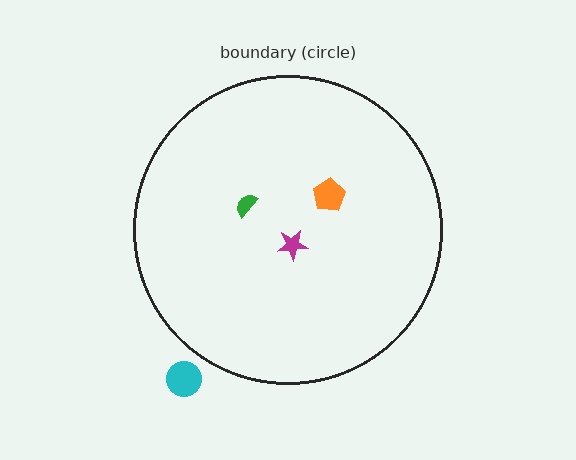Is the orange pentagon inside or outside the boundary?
Inside.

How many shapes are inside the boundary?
3 inside, 1 outside.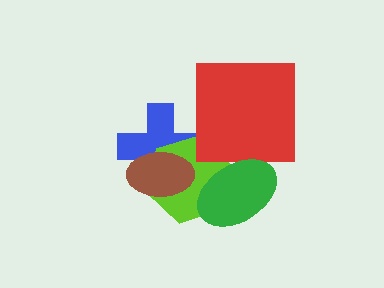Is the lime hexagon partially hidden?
Yes, it is partially covered by another shape.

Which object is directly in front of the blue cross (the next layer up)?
The lime hexagon is directly in front of the blue cross.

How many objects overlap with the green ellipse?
2 objects overlap with the green ellipse.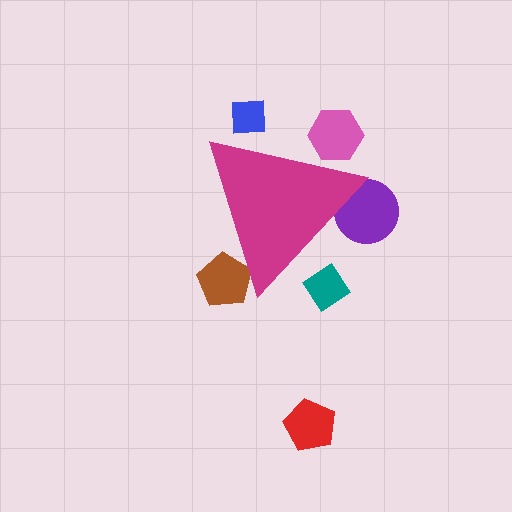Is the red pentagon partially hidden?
No, the red pentagon is fully visible.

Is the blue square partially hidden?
Yes, the blue square is partially hidden behind the magenta triangle.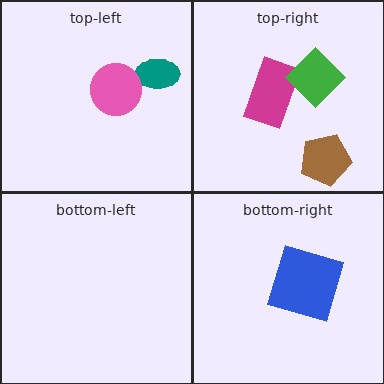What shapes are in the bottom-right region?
The blue square.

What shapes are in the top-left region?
The teal ellipse, the pink circle.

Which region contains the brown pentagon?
The top-right region.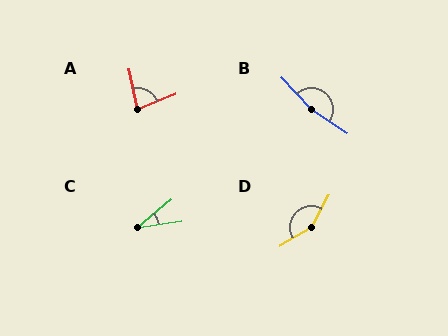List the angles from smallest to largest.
C (31°), A (80°), D (148°), B (166°).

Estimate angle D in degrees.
Approximately 148 degrees.